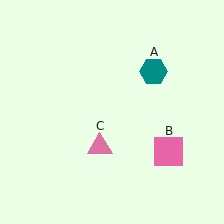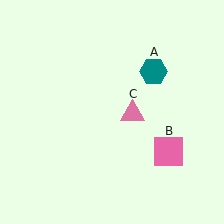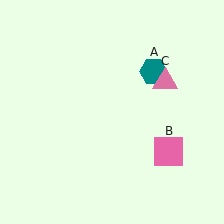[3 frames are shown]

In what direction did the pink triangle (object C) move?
The pink triangle (object C) moved up and to the right.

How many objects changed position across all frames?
1 object changed position: pink triangle (object C).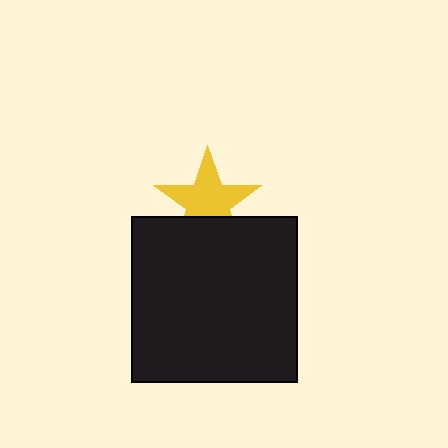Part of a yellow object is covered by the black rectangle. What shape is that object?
It is a star.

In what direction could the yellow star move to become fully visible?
The yellow star could move up. That would shift it out from behind the black rectangle entirely.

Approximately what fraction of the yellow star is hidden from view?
Roughly 30% of the yellow star is hidden behind the black rectangle.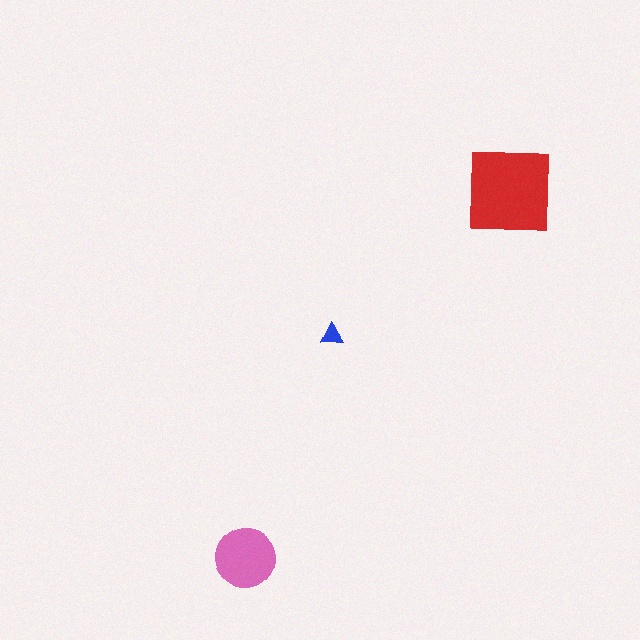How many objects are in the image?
There are 3 objects in the image.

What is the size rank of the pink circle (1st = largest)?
2nd.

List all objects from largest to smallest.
The red square, the pink circle, the blue triangle.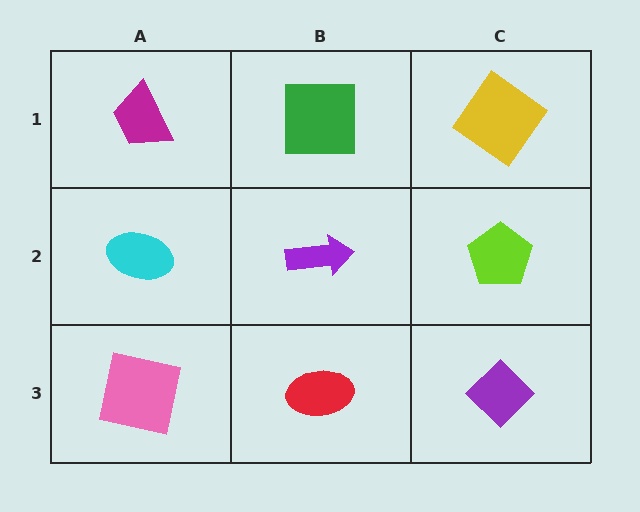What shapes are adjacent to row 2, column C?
A yellow diamond (row 1, column C), a purple diamond (row 3, column C), a purple arrow (row 2, column B).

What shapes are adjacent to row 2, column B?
A green square (row 1, column B), a red ellipse (row 3, column B), a cyan ellipse (row 2, column A), a lime pentagon (row 2, column C).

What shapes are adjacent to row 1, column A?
A cyan ellipse (row 2, column A), a green square (row 1, column B).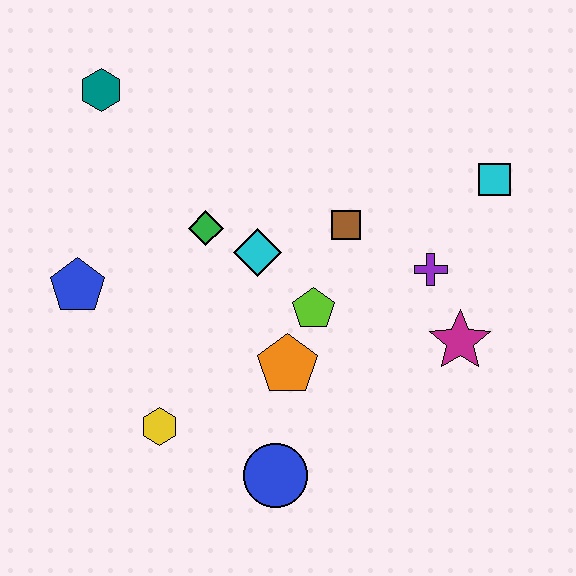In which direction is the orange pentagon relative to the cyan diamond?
The orange pentagon is below the cyan diamond.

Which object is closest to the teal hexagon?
The green diamond is closest to the teal hexagon.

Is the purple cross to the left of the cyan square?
Yes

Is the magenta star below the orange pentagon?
No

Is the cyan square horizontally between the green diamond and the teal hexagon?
No